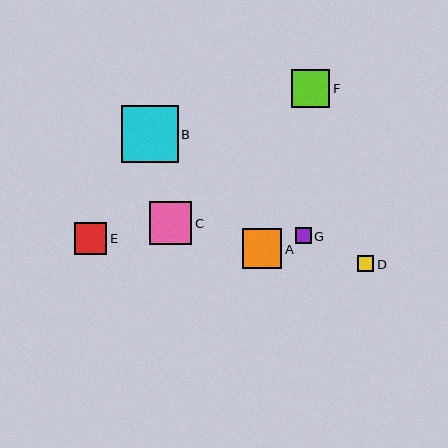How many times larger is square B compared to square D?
Square B is approximately 3.6 times the size of square D.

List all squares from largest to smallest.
From largest to smallest: B, C, A, F, E, G, D.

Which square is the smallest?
Square D is the smallest with a size of approximately 16 pixels.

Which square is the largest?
Square B is the largest with a size of approximately 57 pixels.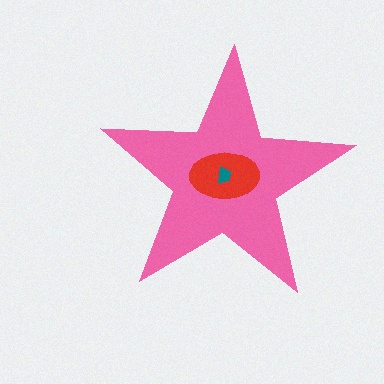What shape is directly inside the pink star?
The red ellipse.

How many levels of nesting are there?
3.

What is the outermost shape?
The pink star.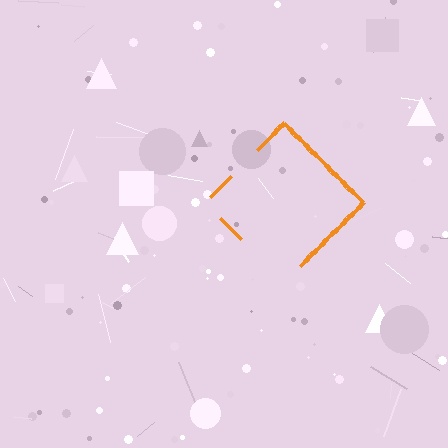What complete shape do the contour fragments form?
The contour fragments form a diamond.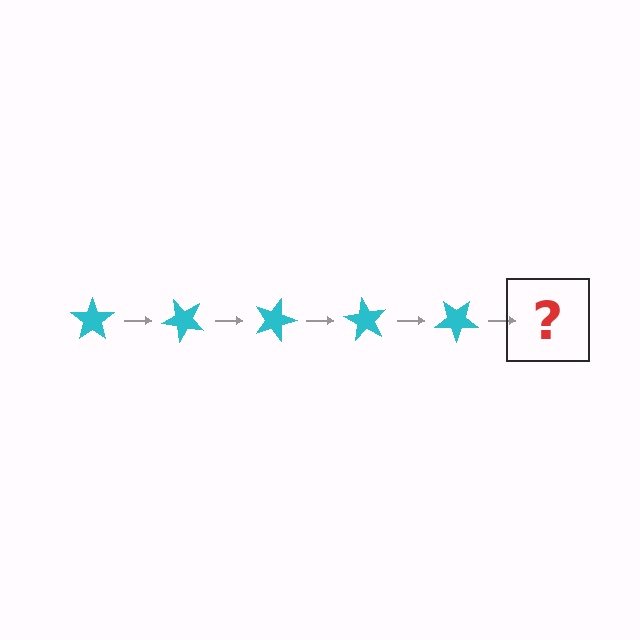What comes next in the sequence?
The next element should be a cyan star rotated 225 degrees.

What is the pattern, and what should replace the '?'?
The pattern is that the star rotates 45 degrees each step. The '?' should be a cyan star rotated 225 degrees.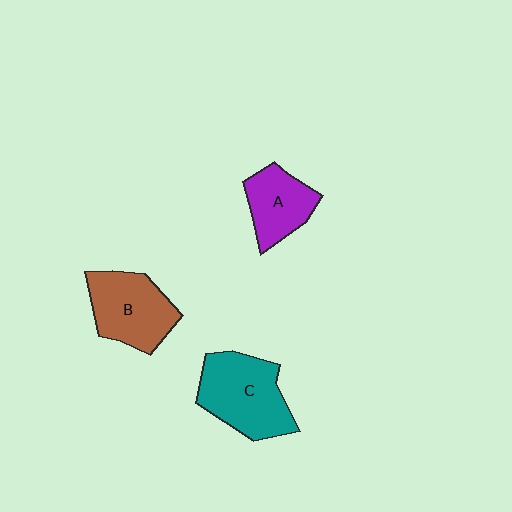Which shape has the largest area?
Shape C (teal).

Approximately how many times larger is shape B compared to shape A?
Approximately 1.3 times.